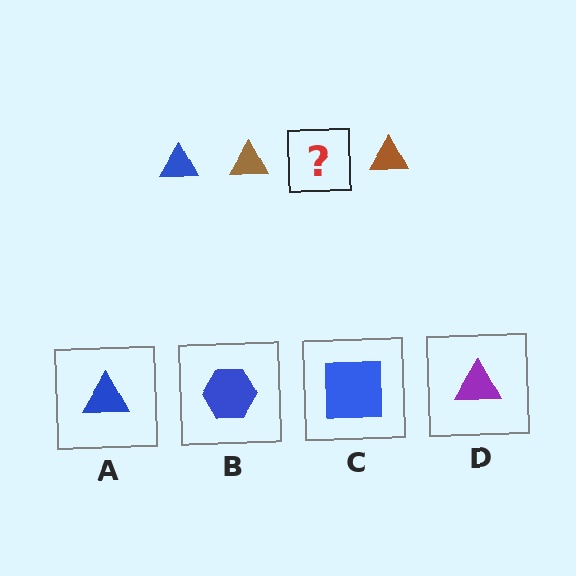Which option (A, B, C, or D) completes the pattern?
A.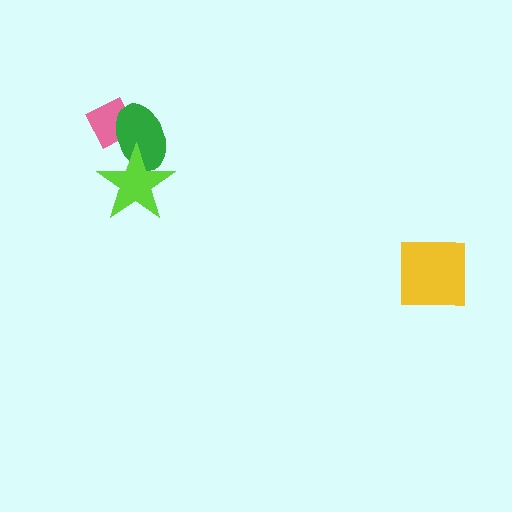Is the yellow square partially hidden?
No, no other shape covers it.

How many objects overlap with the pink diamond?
1 object overlaps with the pink diamond.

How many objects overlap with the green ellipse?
2 objects overlap with the green ellipse.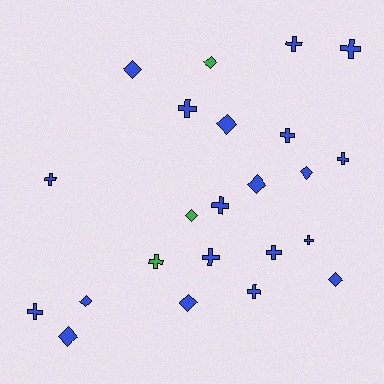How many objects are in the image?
There are 23 objects.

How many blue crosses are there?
There are 12 blue crosses.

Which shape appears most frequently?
Cross, with 13 objects.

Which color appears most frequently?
Blue, with 20 objects.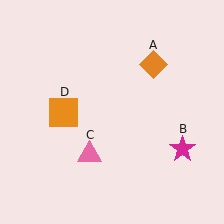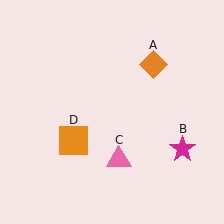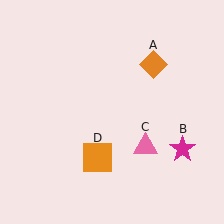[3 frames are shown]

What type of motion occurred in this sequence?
The pink triangle (object C), orange square (object D) rotated counterclockwise around the center of the scene.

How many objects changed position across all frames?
2 objects changed position: pink triangle (object C), orange square (object D).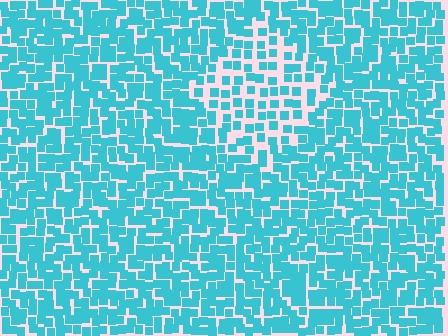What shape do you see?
I see a diamond.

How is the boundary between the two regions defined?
The boundary is defined by a change in element density (approximately 1.8x ratio). All elements are the same color, size, and shape.